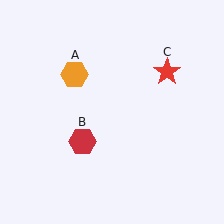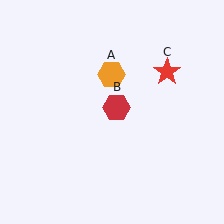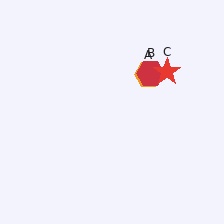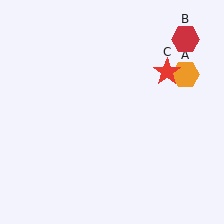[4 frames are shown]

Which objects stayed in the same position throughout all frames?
Red star (object C) remained stationary.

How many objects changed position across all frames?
2 objects changed position: orange hexagon (object A), red hexagon (object B).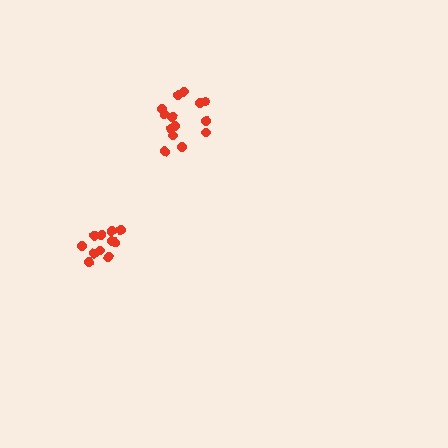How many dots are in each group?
Group 1: 14 dots, Group 2: 11 dots (25 total).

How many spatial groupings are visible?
There are 2 spatial groupings.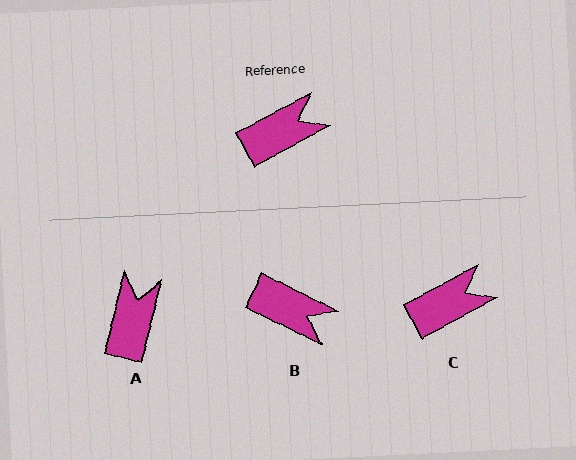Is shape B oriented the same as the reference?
No, it is off by about 55 degrees.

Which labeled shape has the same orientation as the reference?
C.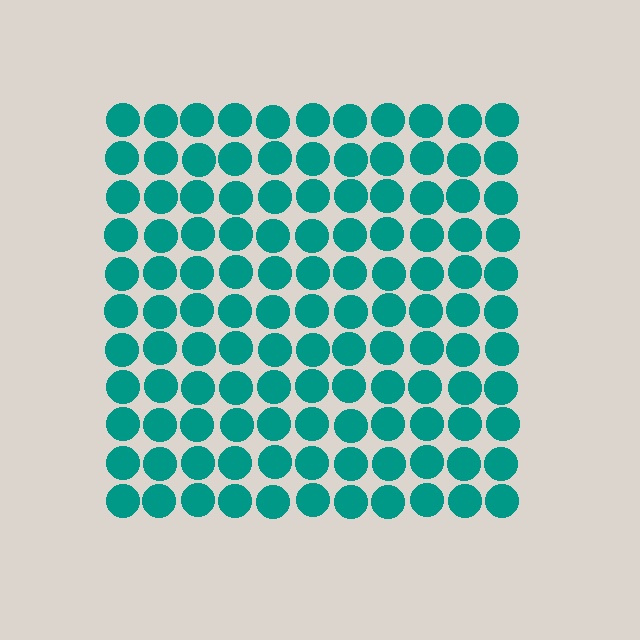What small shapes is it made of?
It is made of small circles.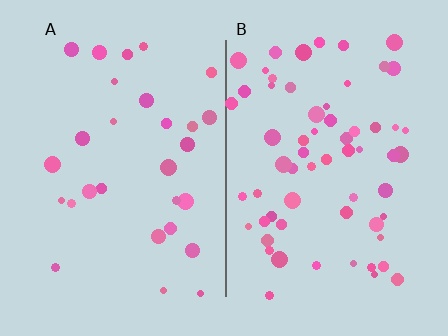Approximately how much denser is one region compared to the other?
Approximately 2.2× — region B over region A.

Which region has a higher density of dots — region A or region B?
B (the right).